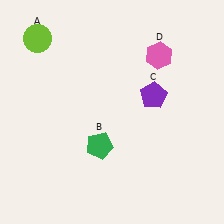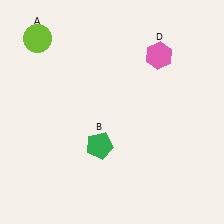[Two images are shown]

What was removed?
The purple pentagon (C) was removed in Image 2.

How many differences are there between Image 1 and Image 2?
There is 1 difference between the two images.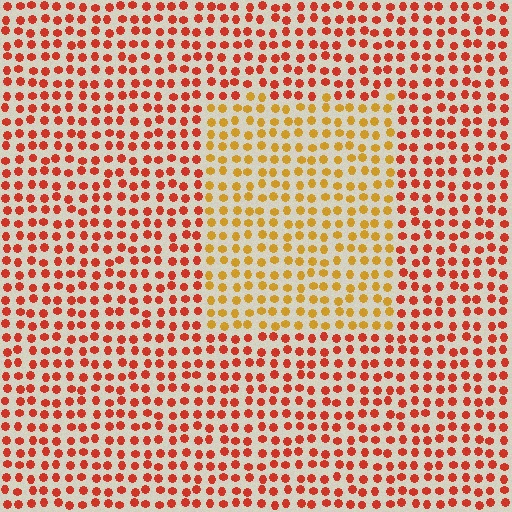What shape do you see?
I see a rectangle.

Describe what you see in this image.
The image is filled with small red elements in a uniform arrangement. A rectangle-shaped region is visible where the elements are tinted to a slightly different hue, forming a subtle color boundary.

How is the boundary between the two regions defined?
The boundary is defined purely by a slight shift in hue (about 37 degrees). Spacing, size, and orientation are identical on both sides.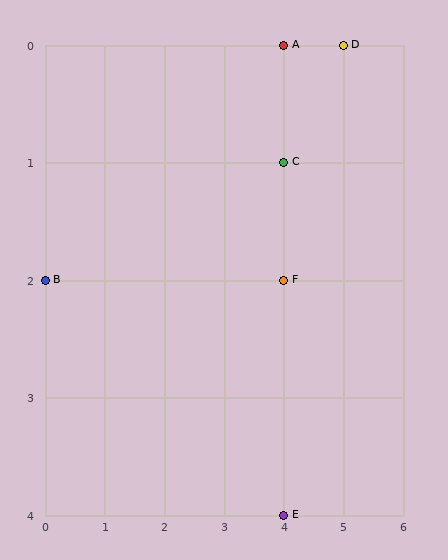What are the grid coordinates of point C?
Point C is at grid coordinates (4, 1).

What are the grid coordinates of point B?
Point B is at grid coordinates (0, 2).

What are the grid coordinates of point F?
Point F is at grid coordinates (4, 2).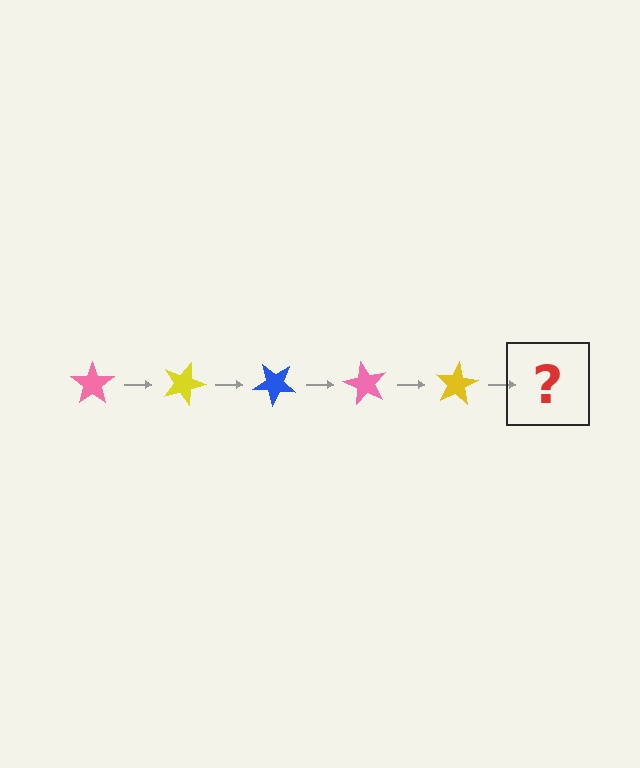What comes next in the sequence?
The next element should be a blue star, rotated 100 degrees from the start.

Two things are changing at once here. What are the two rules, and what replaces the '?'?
The two rules are that it rotates 20 degrees each step and the color cycles through pink, yellow, and blue. The '?' should be a blue star, rotated 100 degrees from the start.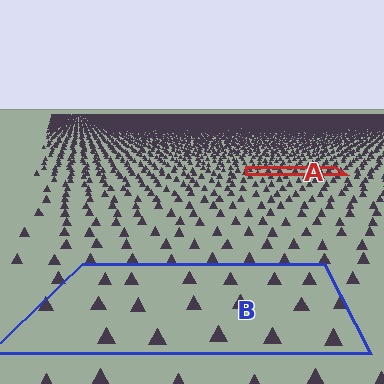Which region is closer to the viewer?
Region B is closer. The texture elements there are larger and more spread out.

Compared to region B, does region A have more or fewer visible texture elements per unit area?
Region A has more texture elements per unit area — they are packed more densely because it is farther away.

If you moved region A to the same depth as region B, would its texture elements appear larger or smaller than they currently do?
They would appear larger. At a closer depth, the same texture elements are projected at a bigger on-screen size.